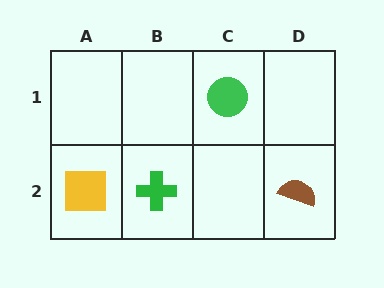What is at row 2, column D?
A brown semicircle.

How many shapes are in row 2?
3 shapes.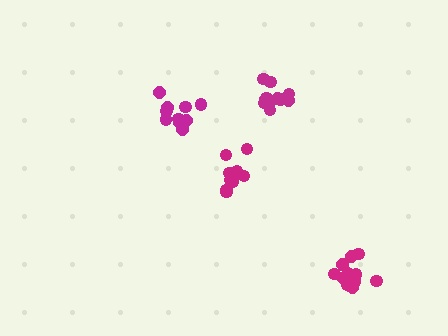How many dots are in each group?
Group 1: 10 dots, Group 2: 15 dots, Group 3: 11 dots, Group 4: 10 dots (46 total).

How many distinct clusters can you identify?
There are 4 distinct clusters.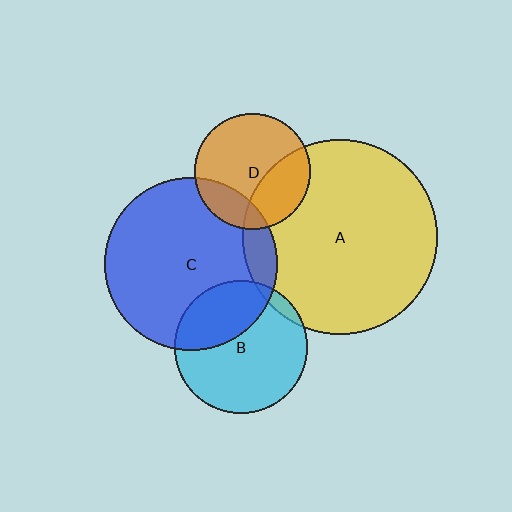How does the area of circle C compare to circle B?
Approximately 1.7 times.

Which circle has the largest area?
Circle A (yellow).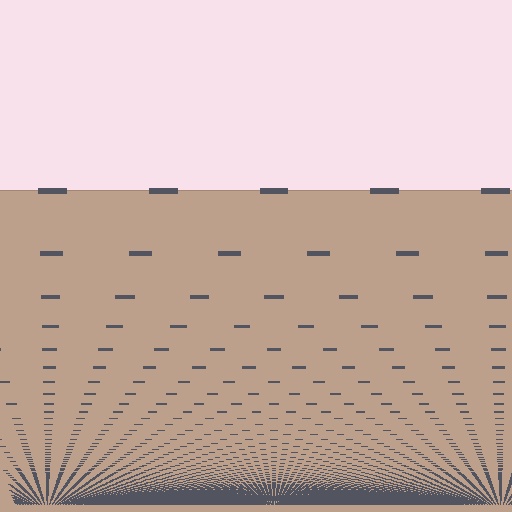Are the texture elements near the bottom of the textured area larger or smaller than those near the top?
Smaller. The gradient is inverted — elements near the bottom are smaller and denser.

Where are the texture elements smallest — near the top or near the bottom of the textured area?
Near the bottom.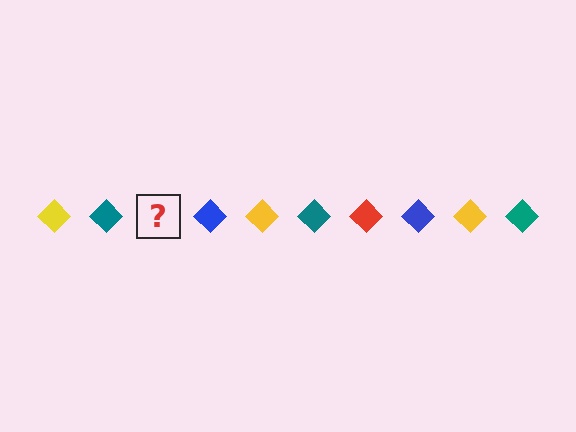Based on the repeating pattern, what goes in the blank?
The blank should be a red diamond.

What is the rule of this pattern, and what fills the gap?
The rule is that the pattern cycles through yellow, teal, red, blue diamonds. The gap should be filled with a red diamond.